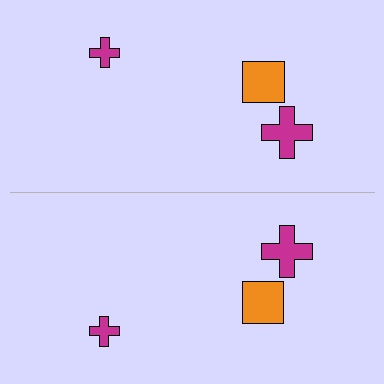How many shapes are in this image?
There are 6 shapes in this image.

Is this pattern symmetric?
Yes, this pattern has bilateral (reflection) symmetry.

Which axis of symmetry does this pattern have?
The pattern has a horizontal axis of symmetry running through the center of the image.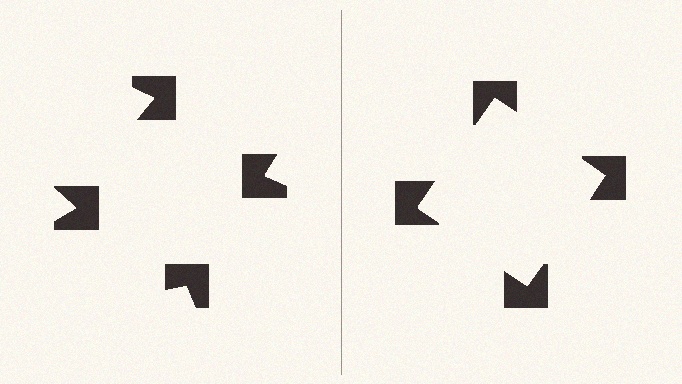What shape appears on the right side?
An illusory square.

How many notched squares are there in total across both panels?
8 — 4 on each side.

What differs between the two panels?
The notched squares are positioned identically on both sides; only the wedge orientations differ. On the right they align to a square; on the left they are misaligned.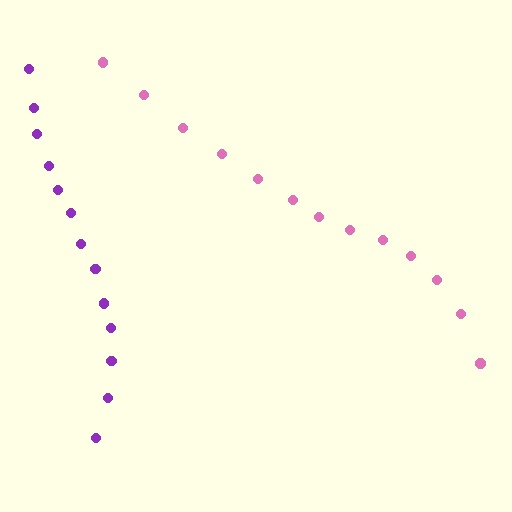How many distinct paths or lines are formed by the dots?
There are 2 distinct paths.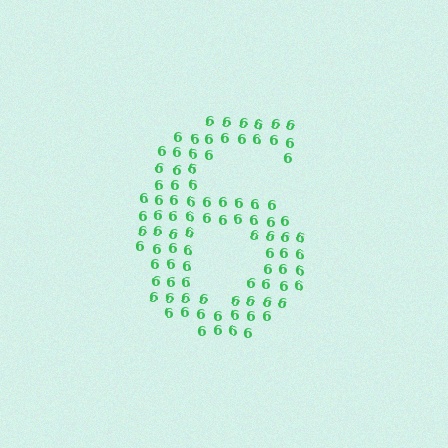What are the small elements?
The small elements are digit 6's.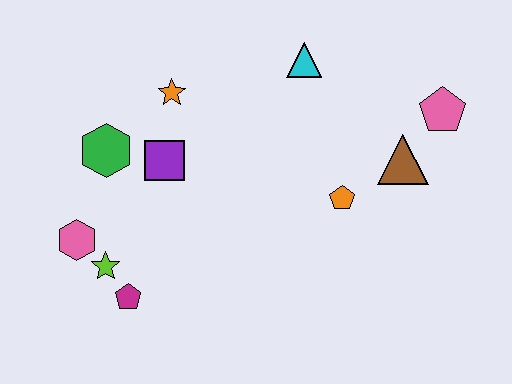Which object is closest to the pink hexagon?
The lime star is closest to the pink hexagon.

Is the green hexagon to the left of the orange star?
Yes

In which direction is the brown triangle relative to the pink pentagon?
The brown triangle is below the pink pentagon.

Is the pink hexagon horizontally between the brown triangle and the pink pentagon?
No